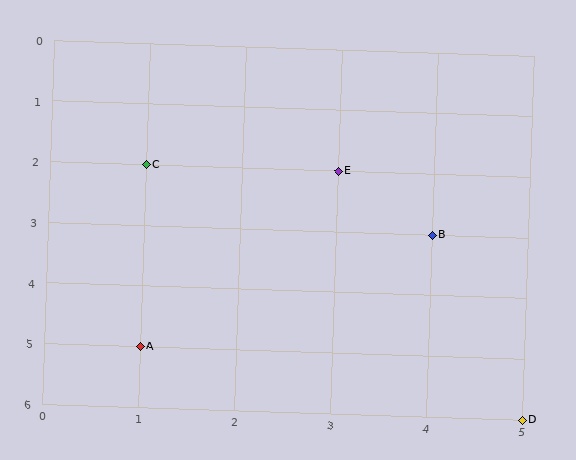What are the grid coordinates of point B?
Point B is at grid coordinates (4, 3).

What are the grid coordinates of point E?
Point E is at grid coordinates (3, 2).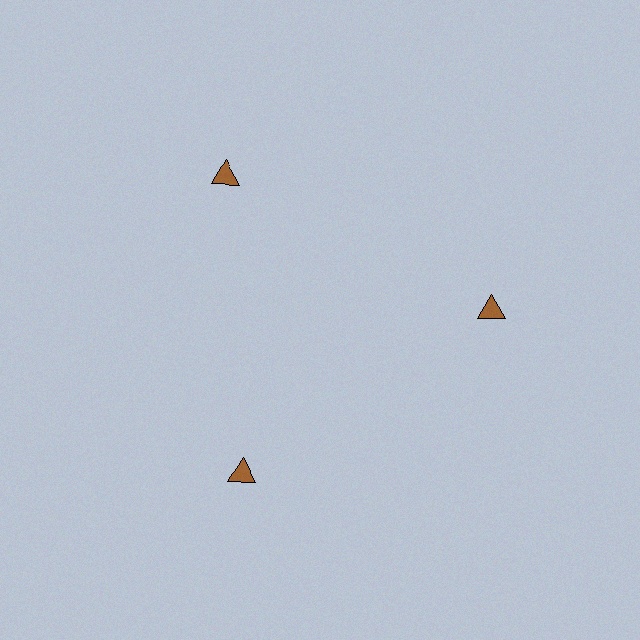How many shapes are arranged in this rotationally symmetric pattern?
There are 3 shapes, arranged in 3 groups of 1.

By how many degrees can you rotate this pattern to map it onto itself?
The pattern maps onto itself every 120 degrees of rotation.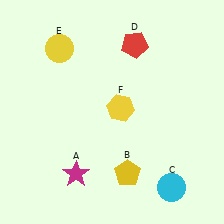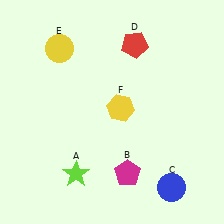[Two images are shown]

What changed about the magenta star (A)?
In Image 1, A is magenta. In Image 2, it changed to lime.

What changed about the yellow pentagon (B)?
In Image 1, B is yellow. In Image 2, it changed to magenta.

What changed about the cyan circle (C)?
In Image 1, C is cyan. In Image 2, it changed to blue.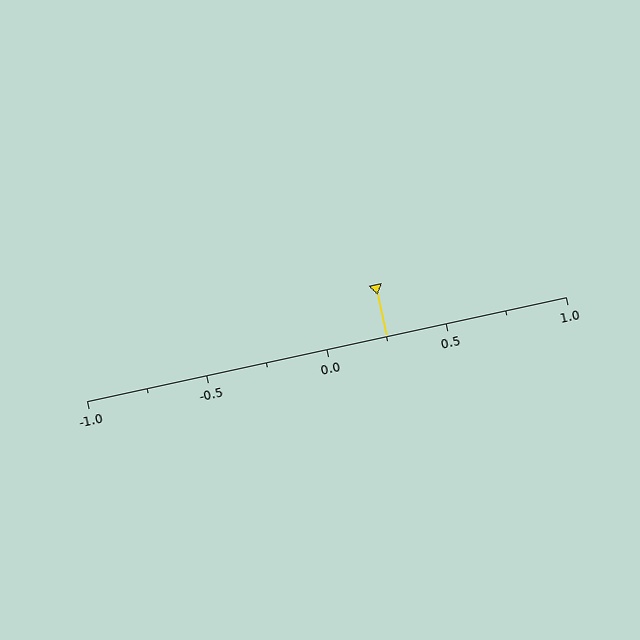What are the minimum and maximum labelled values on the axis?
The axis runs from -1.0 to 1.0.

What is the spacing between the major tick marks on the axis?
The major ticks are spaced 0.5 apart.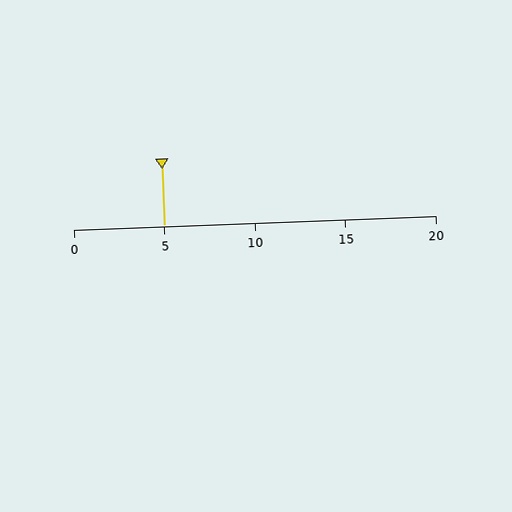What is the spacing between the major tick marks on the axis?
The major ticks are spaced 5 apart.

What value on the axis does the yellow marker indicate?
The marker indicates approximately 5.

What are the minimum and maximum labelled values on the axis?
The axis runs from 0 to 20.